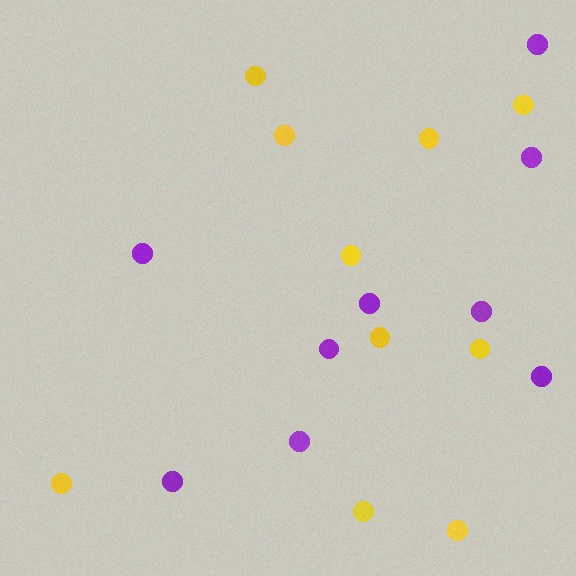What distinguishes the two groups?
There are 2 groups: one group of yellow circles (10) and one group of purple circles (9).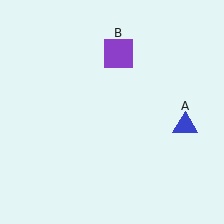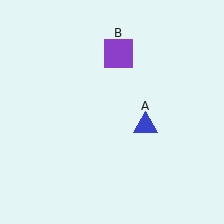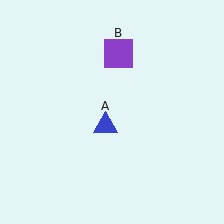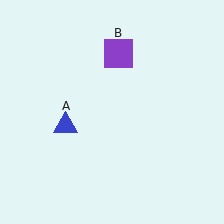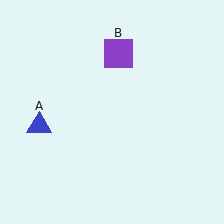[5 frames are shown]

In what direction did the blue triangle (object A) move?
The blue triangle (object A) moved left.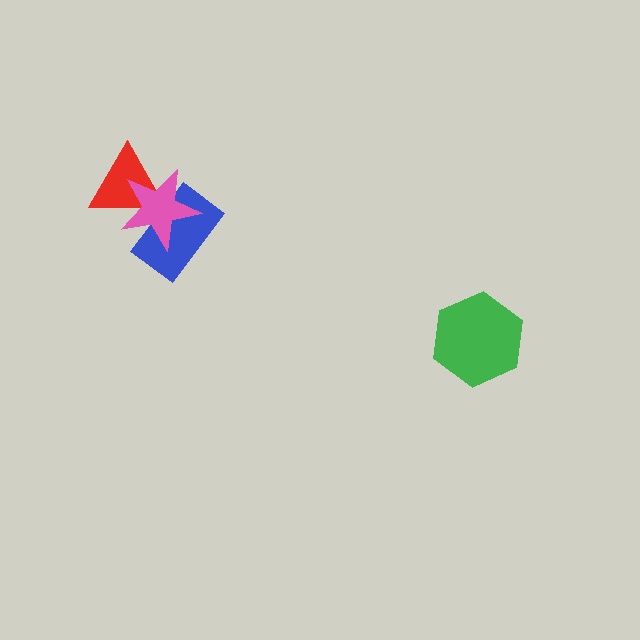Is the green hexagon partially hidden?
No, no other shape covers it.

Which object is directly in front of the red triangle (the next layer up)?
The blue rectangle is directly in front of the red triangle.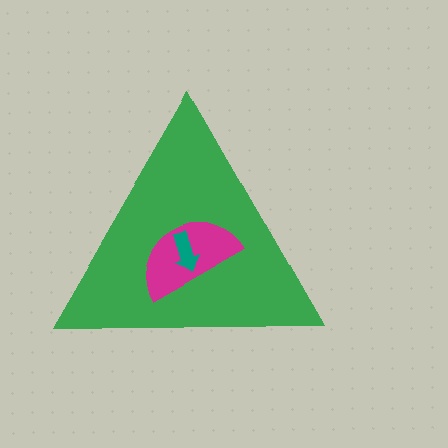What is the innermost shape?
The teal arrow.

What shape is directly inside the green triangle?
The magenta semicircle.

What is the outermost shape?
The green triangle.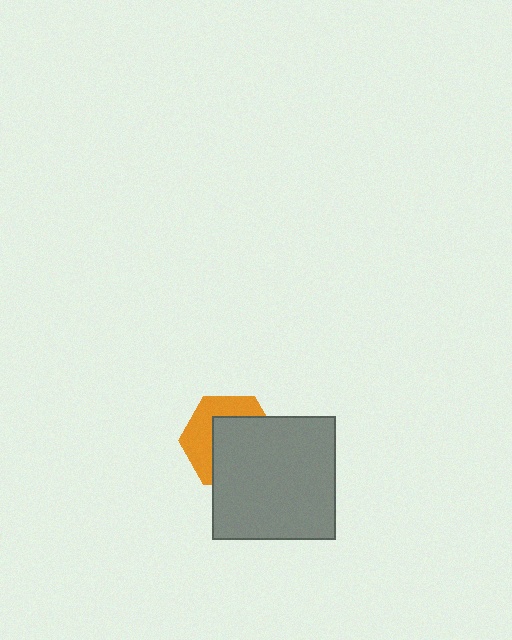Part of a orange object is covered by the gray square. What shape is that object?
It is a hexagon.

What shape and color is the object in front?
The object in front is a gray square.